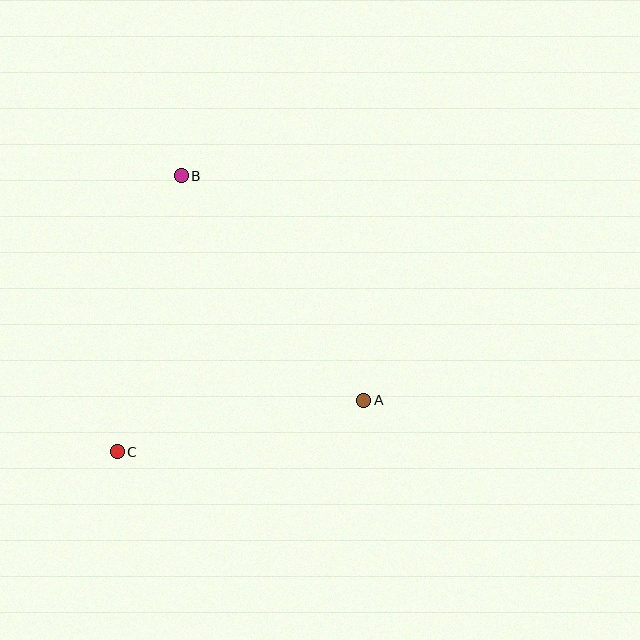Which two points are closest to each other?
Points A and C are closest to each other.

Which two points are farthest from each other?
Points A and B are farthest from each other.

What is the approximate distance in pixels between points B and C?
The distance between B and C is approximately 283 pixels.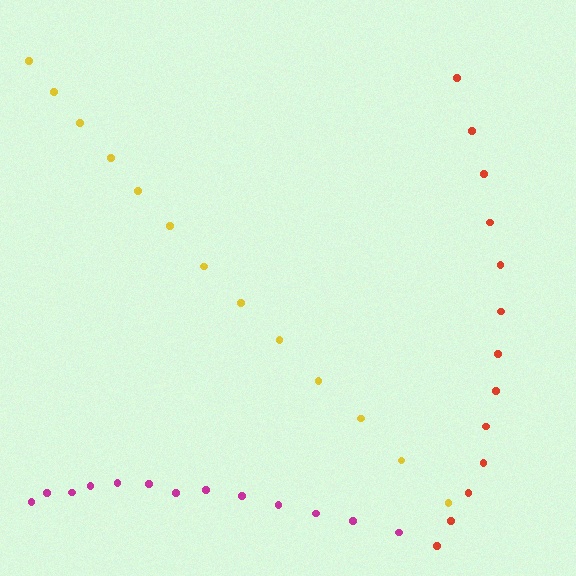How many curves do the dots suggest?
There are 3 distinct paths.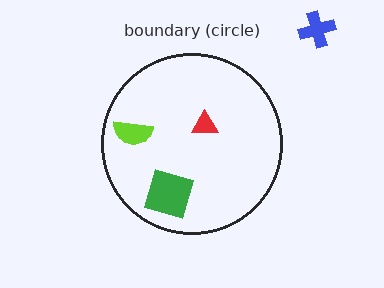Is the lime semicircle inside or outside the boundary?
Inside.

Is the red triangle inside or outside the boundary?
Inside.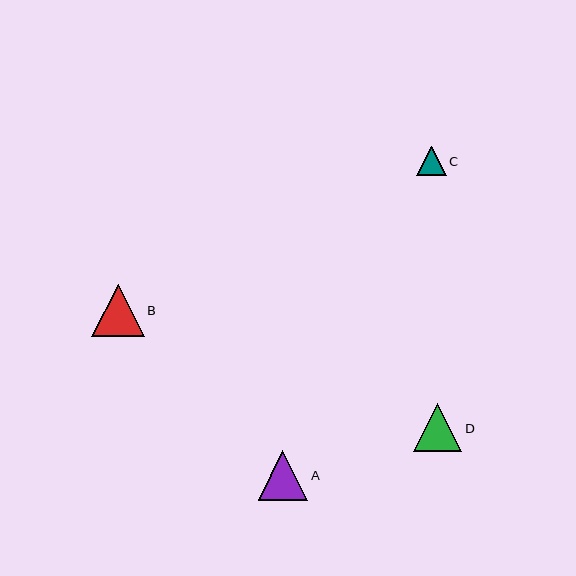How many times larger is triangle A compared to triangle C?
Triangle A is approximately 1.7 times the size of triangle C.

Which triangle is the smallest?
Triangle C is the smallest with a size of approximately 30 pixels.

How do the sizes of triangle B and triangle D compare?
Triangle B and triangle D are approximately the same size.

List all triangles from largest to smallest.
From largest to smallest: B, A, D, C.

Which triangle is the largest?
Triangle B is the largest with a size of approximately 53 pixels.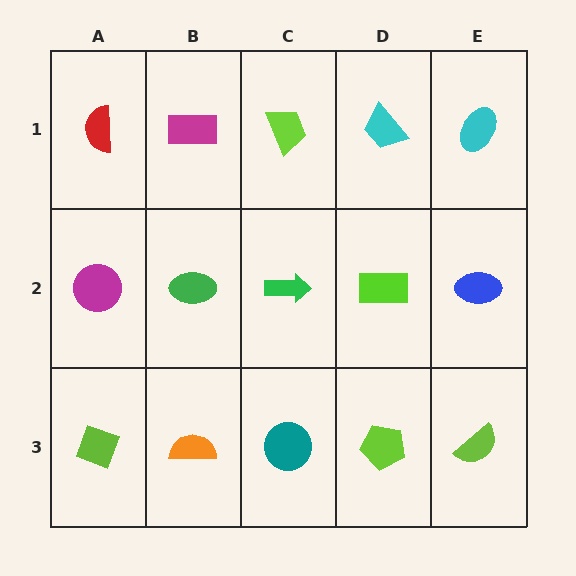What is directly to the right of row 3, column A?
An orange semicircle.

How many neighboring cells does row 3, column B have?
3.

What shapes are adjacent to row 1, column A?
A magenta circle (row 2, column A), a magenta rectangle (row 1, column B).